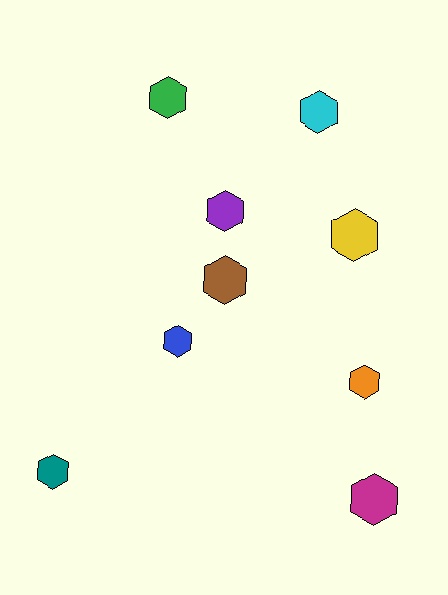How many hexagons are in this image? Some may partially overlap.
There are 9 hexagons.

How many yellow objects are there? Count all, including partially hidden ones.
There is 1 yellow object.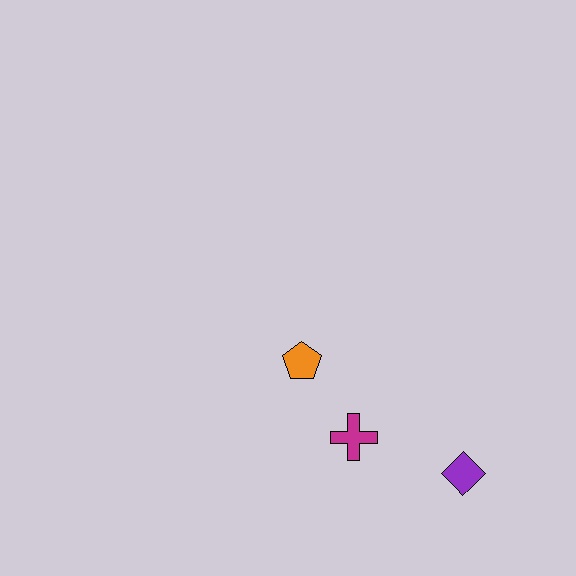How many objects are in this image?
There are 3 objects.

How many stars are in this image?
There are no stars.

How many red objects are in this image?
There are no red objects.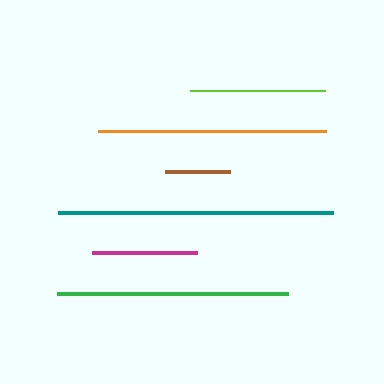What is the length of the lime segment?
The lime segment is approximately 135 pixels long.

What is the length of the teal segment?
The teal segment is approximately 275 pixels long.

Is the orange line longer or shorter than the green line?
The green line is longer than the orange line.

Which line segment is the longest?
The teal line is the longest at approximately 275 pixels.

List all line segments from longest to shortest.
From longest to shortest: teal, green, orange, lime, magenta, brown.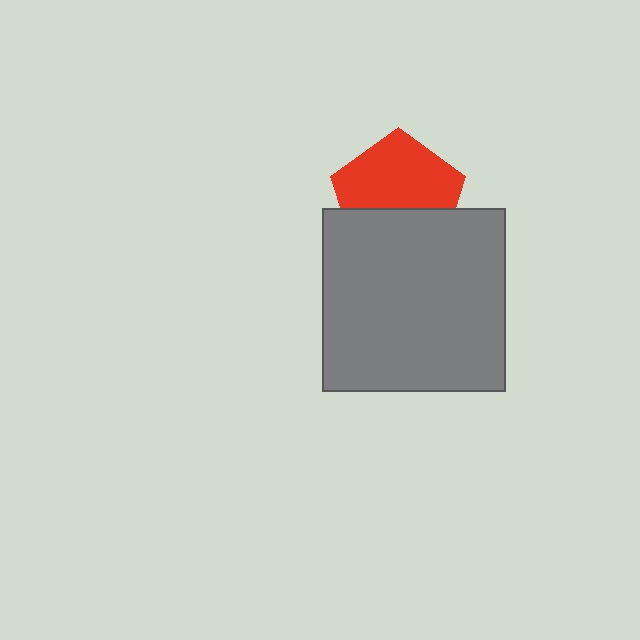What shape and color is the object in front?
The object in front is a gray square.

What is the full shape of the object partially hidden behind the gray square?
The partially hidden object is a red pentagon.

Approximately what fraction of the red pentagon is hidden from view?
Roughly 41% of the red pentagon is hidden behind the gray square.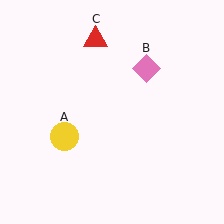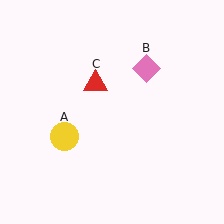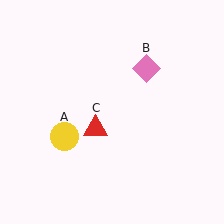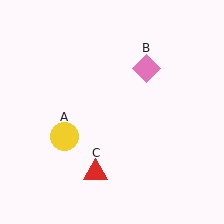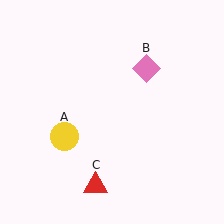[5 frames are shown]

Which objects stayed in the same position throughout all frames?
Yellow circle (object A) and pink diamond (object B) remained stationary.